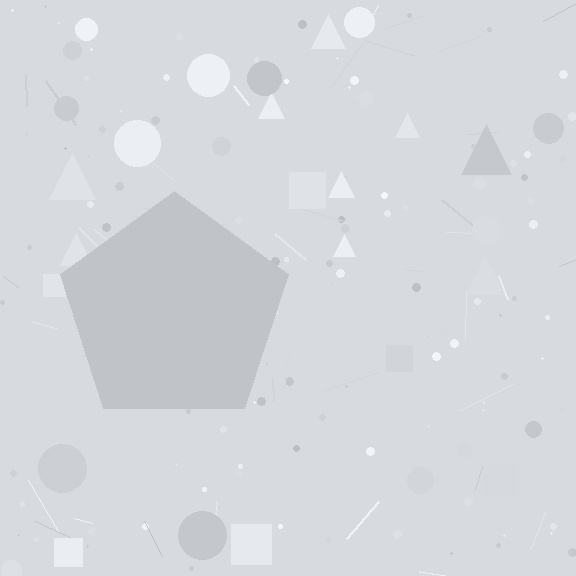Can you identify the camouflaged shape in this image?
The camouflaged shape is a pentagon.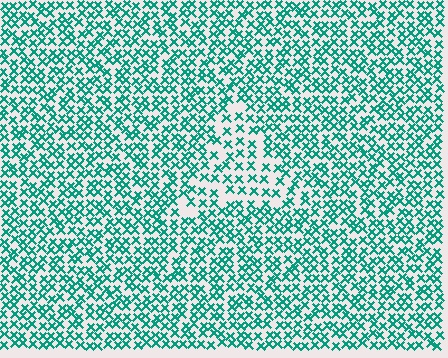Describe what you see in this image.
The image contains small teal elements arranged at two different densities. A triangle-shaped region is visible where the elements are less densely packed than the surrounding area.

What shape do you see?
I see a triangle.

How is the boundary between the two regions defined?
The boundary is defined by a change in element density (approximately 1.7x ratio). All elements are the same color, size, and shape.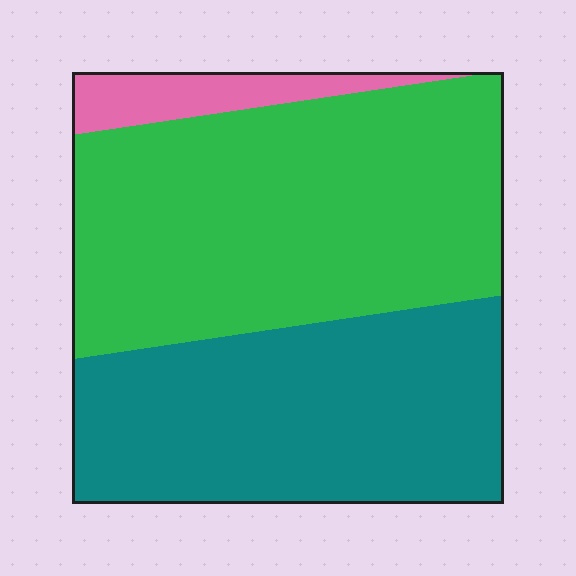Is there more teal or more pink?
Teal.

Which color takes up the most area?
Green, at roughly 50%.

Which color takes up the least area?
Pink, at roughly 5%.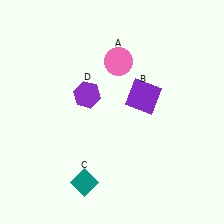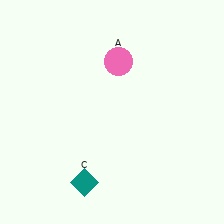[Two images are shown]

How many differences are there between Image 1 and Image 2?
There are 2 differences between the two images.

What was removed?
The purple square (B), the purple hexagon (D) were removed in Image 2.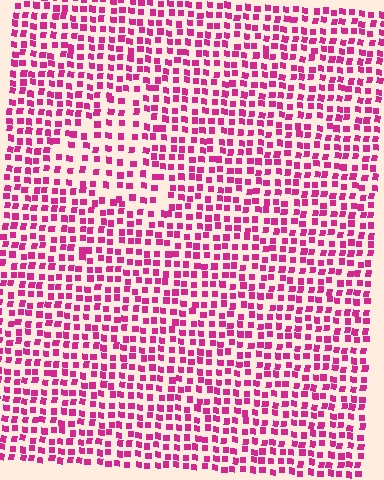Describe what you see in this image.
The image contains small magenta elements arranged at two different densities. A triangle-shaped region is visible where the elements are less densely packed than the surrounding area.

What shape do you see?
I see a triangle.